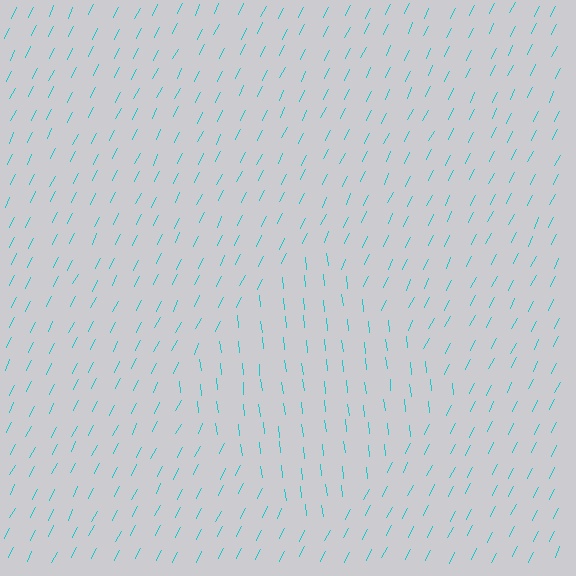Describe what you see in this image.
The image is filled with small cyan line segments. A diamond region in the image has lines oriented differently from the surrounding lines, creating a visible texture boundary.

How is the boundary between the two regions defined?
The boundary is defined purely by a change in line orientation (approximately 33 degrees difference). All lines are the same color and thickness.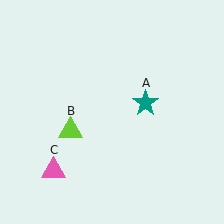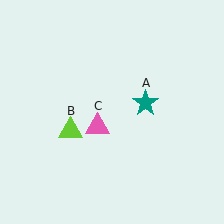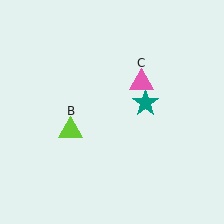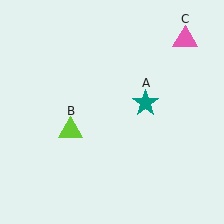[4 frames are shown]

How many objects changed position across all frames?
1 object changed position: pink triangle (object C).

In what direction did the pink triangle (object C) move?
The pink triangle (object C) moved up and to the right.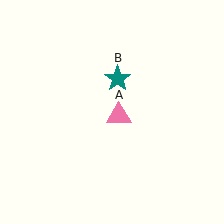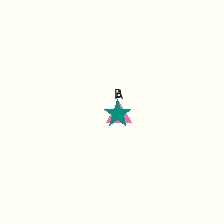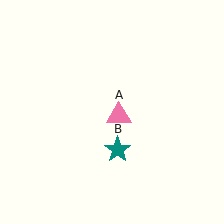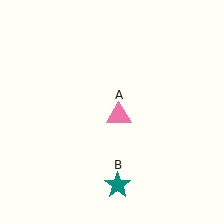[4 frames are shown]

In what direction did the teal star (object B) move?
The teal star (object B) moved down.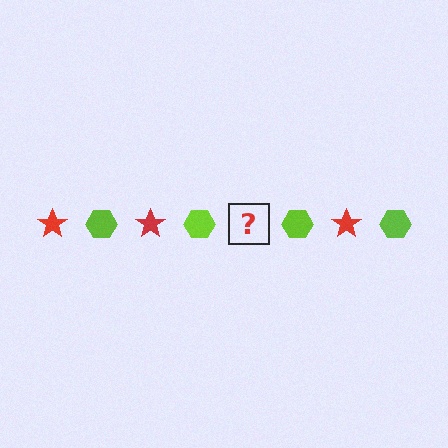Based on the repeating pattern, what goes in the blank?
The blank should be a red star.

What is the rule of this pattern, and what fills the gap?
The rule is that the pattern alternates between red star and lime hexagon. The gap should be filled with a red star.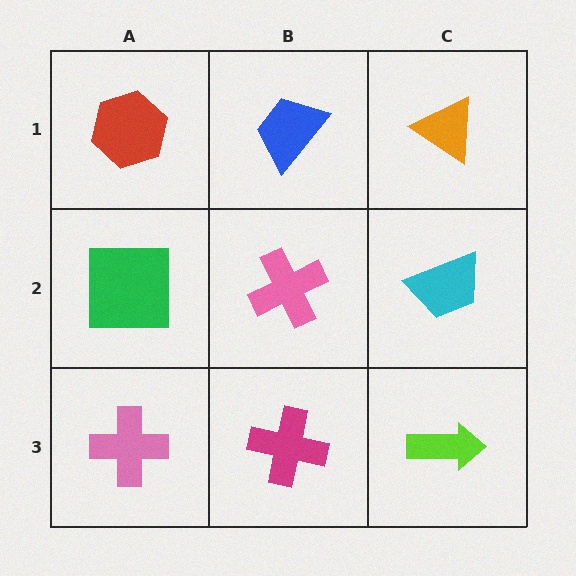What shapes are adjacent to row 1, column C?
A cyan trapezoid (row 2, column C), a blue trapezoid (row 1, column B).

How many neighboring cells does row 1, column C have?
2.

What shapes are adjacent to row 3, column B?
A pink cross (row 2, column B), a pink cross (row 3, column A), a lime arrow (row 3, column C).